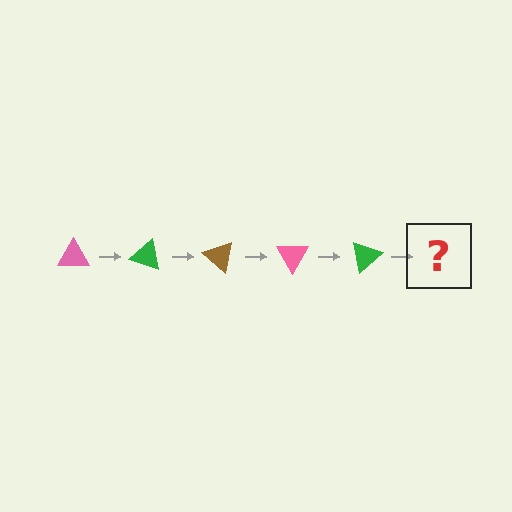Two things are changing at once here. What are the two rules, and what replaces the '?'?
The two rules are that it rotates 20 degrees each step and the color cycles through pink, green, and brown. The '?' should be a brown triangle, rotated 100 degrees from the start.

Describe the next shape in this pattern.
It should be a brown triangle, rotated 100 degrees from the start.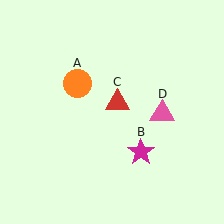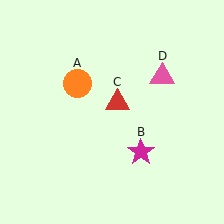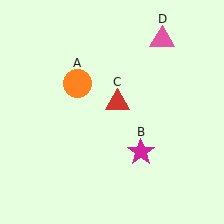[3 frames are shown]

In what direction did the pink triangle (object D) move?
The pink triangle (object D) moved up.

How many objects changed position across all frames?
1 object changed position: pink triangle (object D).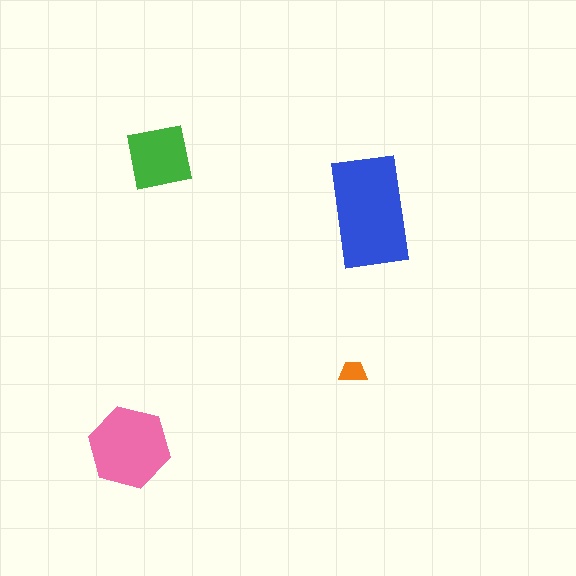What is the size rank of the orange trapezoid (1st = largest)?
4th.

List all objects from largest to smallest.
The blue rectangle, the pink hexagon, the green square, the orange trapezoid.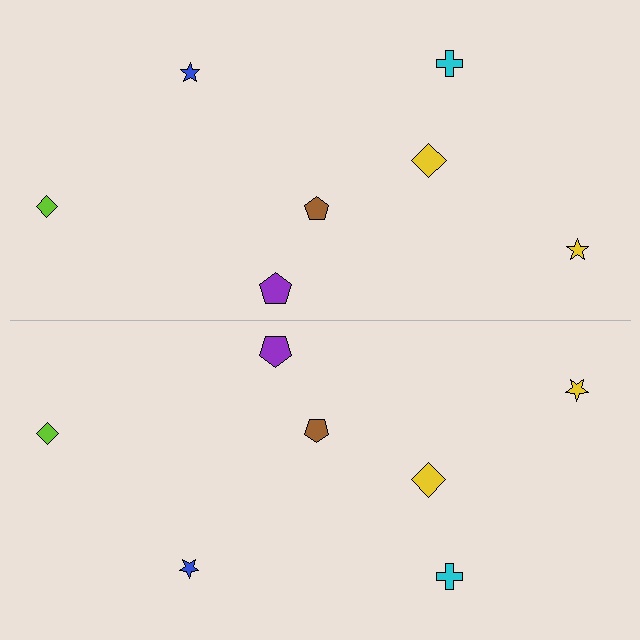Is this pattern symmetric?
Yes, this pattern has bilateral (reflection) symmetry.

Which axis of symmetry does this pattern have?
The pattern has a horizontal axis of symmetry running through the center of the image.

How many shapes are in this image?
There are 14 shapes in this image.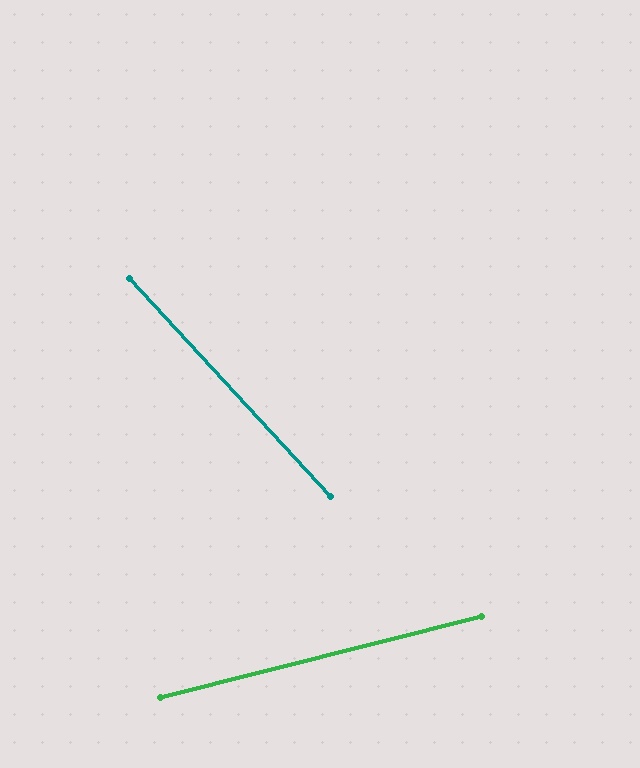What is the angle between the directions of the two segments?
Approximately 62 degrees.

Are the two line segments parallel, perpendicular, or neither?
Neither parallel nor perpendicular — they differ by about 62°.